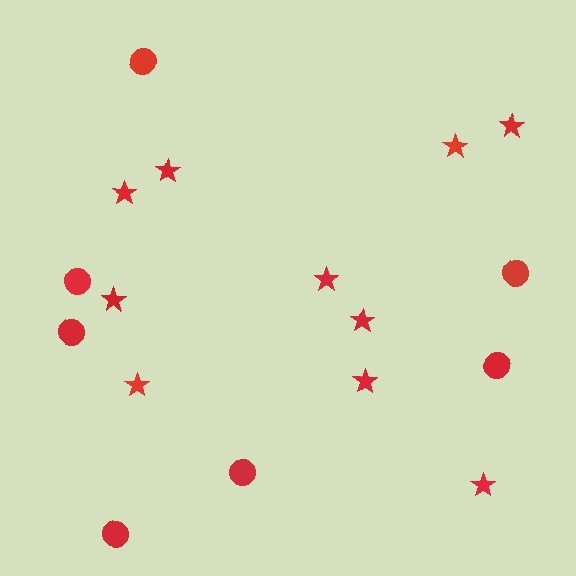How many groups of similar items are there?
There are 2 groups: one group of circles (7) and one group of stars (10).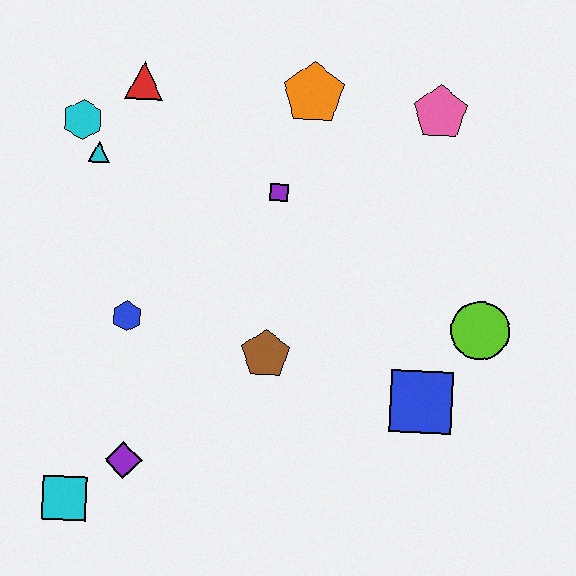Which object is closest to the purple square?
The orange pentagon is closest to the purple square.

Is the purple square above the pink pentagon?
No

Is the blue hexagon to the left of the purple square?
Yes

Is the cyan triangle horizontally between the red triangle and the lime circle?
No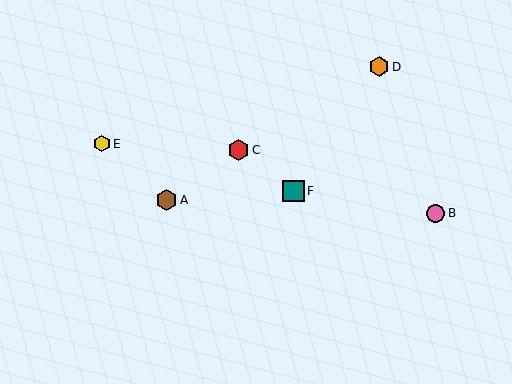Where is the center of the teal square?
The center of the teal square is at (293, 191).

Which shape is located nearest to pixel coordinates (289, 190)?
The teal square (labeled F) at (293, 191) is nearest to that location.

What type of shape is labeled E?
Shape E is a yellow hexagon.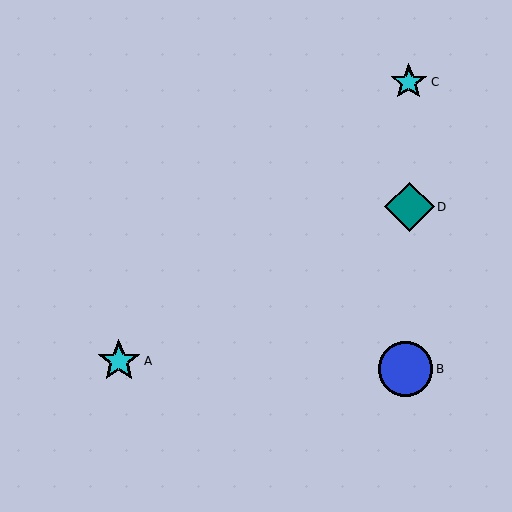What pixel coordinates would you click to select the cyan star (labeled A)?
Click at (119, 361) to select the cyan star A.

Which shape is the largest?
The blue circle (labeled B) is the largest.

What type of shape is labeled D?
Shape D is a teal diamond.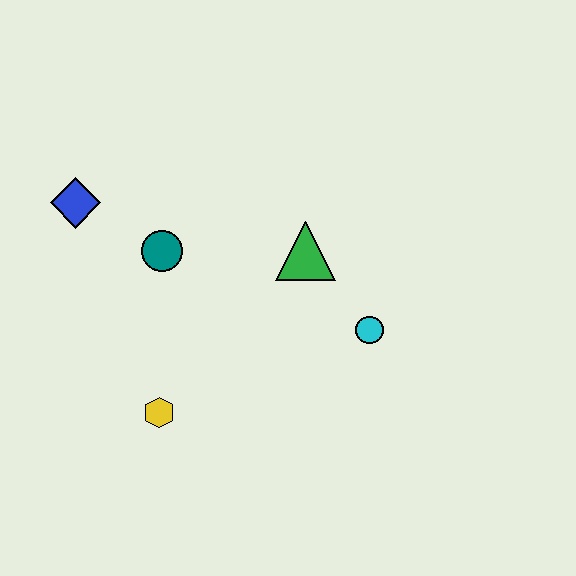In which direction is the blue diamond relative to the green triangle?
The blue diamond is to the left of the green triangle.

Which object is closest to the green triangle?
The cyan circle is closest to the green triangle.